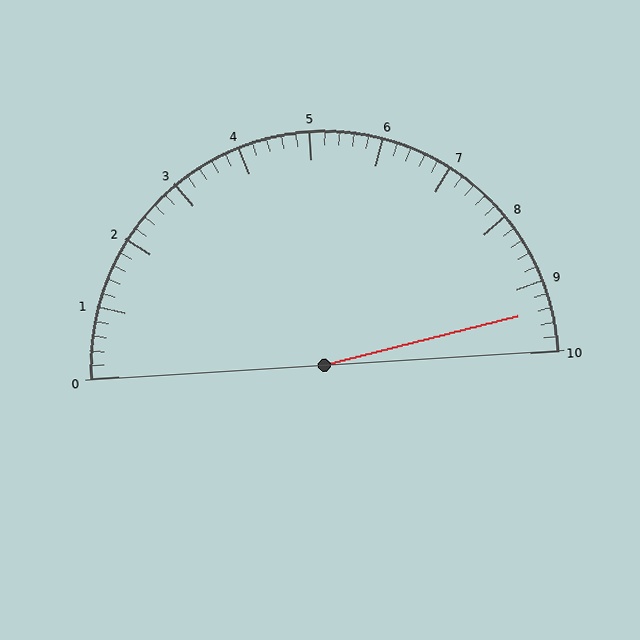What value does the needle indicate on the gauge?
The needle indicates approximately 9.4.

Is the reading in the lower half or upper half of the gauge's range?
The reading is in the upper half of the range (0 to 10).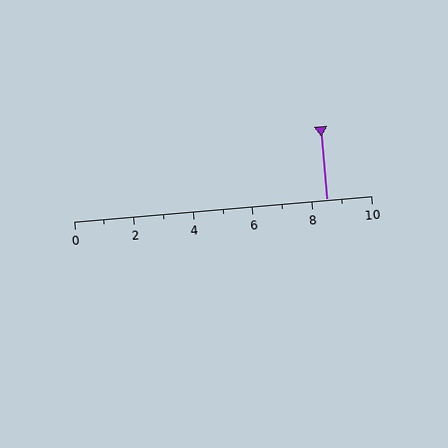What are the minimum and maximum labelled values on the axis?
The axis runs from 0 to 10.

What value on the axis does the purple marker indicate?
The marker indicates approximately 8.5.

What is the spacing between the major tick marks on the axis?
The major ticks are spaced 2 apart.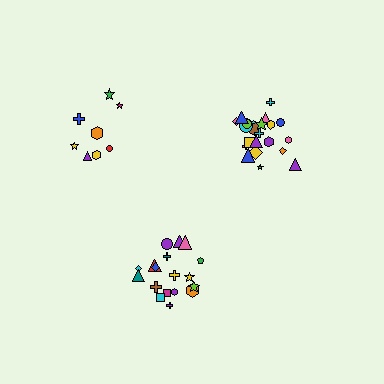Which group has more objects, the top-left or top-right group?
The top-right group.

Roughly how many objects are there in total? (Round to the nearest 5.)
Roughly 50 objects in total.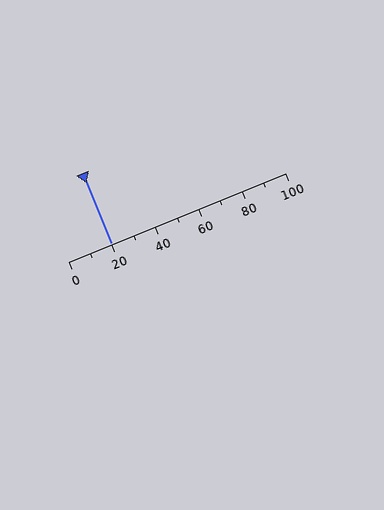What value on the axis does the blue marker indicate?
The marker indicates approximately 20.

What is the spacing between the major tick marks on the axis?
The major ticks are spaced 20 apart.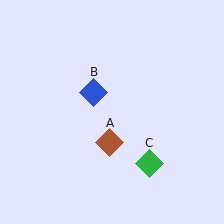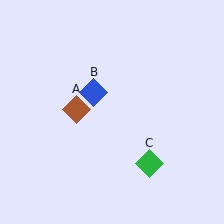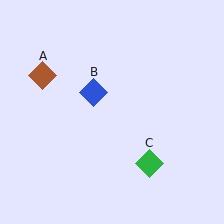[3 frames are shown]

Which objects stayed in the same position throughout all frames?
Blue diamond (object B) and green diamond (object C) remained stationary.